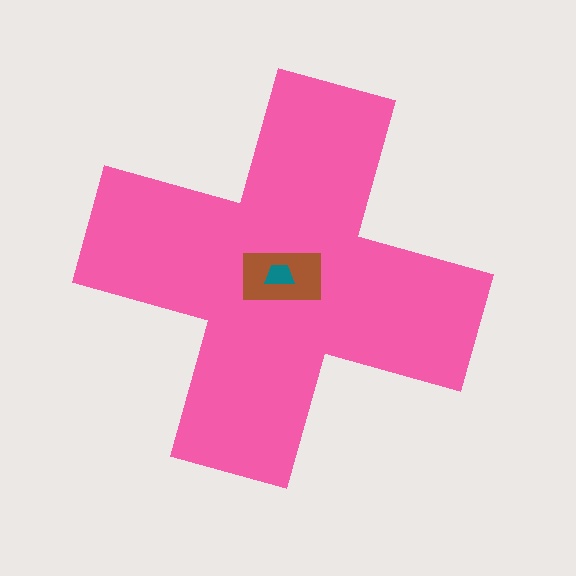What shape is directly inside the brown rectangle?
The teal trapezoid.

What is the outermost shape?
The pink cross.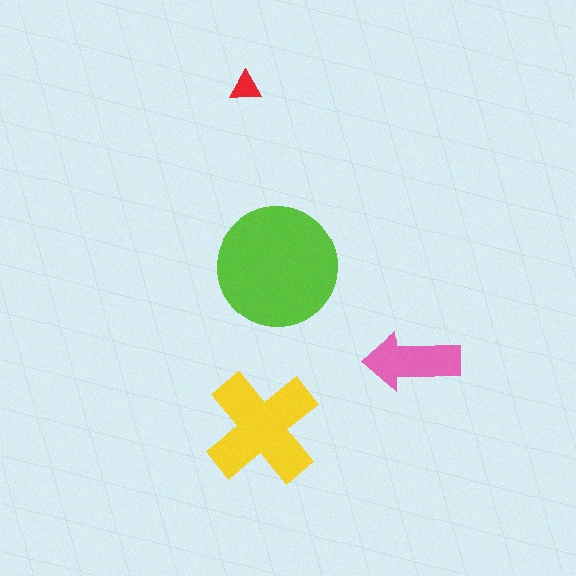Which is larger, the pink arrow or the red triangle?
The pink arrow.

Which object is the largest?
The lime circle.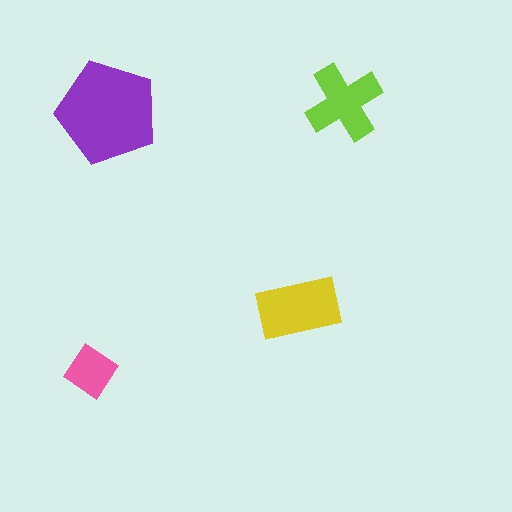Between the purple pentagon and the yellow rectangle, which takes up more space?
The purple pentagon.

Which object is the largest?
The purple pentagon.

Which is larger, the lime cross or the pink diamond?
The lime cross.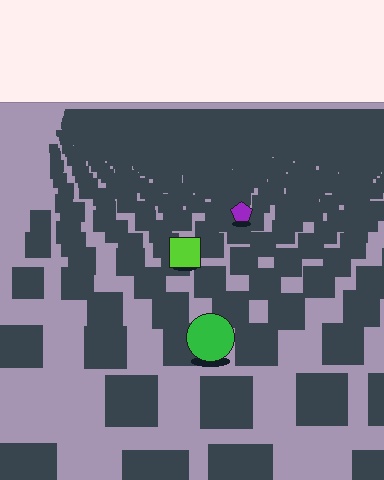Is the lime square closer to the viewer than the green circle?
No. The green circle is closer — you can tell from the texture gradient: the ground texture is coarser near it.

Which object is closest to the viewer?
The green circle is closest. The texture marks near it are larger and more spread out.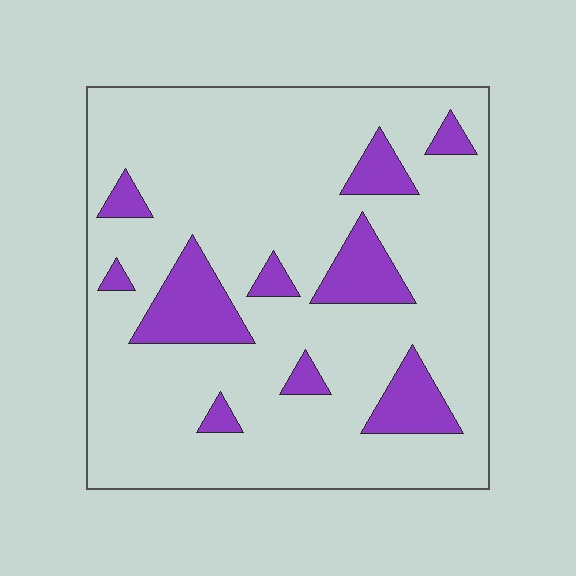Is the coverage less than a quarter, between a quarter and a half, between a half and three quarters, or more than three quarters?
Less than a quarter.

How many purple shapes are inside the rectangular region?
10.